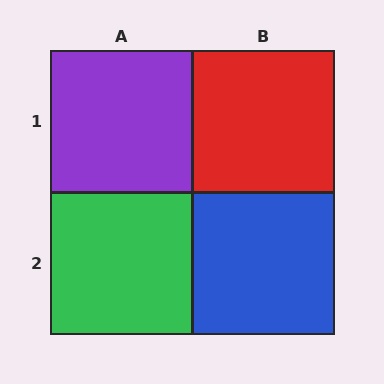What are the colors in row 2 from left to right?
Green, blue.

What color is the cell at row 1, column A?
Purple.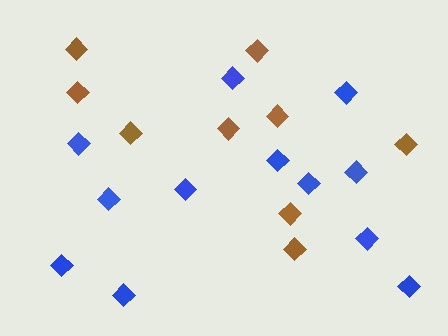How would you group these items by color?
There are 2 groups: one group of brown diamonds (9) and one group of blue diamonds (12).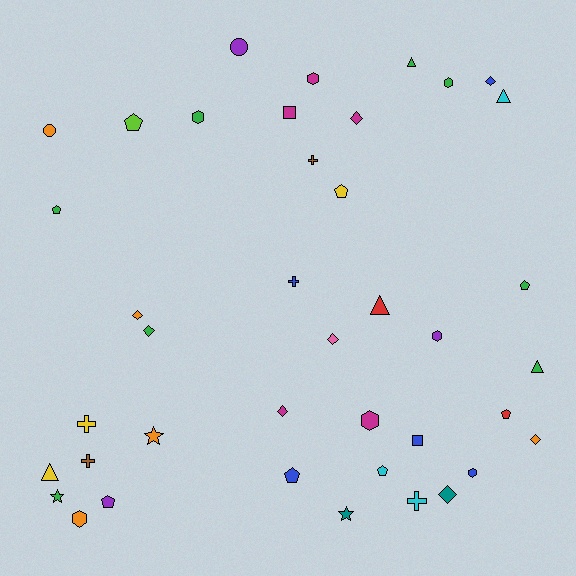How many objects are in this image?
There are 40 objects.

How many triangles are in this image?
There are 5 triangles.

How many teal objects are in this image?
There are 2 teal objects.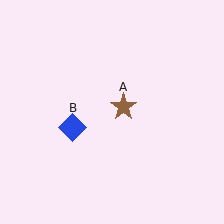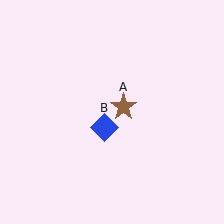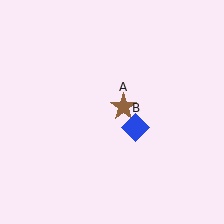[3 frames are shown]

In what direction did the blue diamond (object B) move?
The blue diamond (object B) moved right.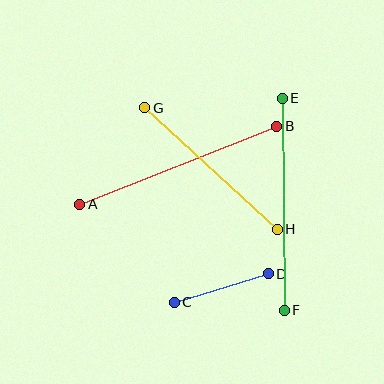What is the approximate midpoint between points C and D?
The midpoint is at approximately (221, 288) pixels.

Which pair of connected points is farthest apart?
Points E and F are farthest apart.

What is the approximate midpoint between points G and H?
The midpoint is at approximately (211, 169) pixels.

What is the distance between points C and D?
The distance is approximately 98 pixels.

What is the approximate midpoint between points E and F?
The midpoint is at approximately (283, 204) pixels.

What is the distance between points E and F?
The distance is approximately 212 pixels.